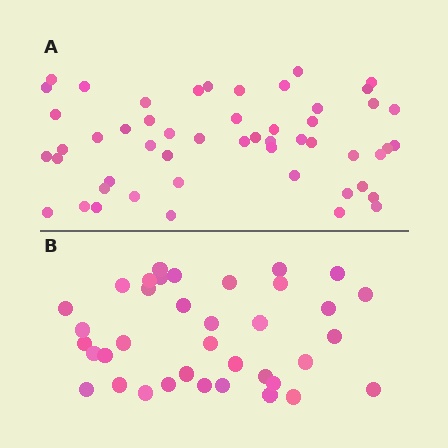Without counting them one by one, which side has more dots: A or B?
Region A (the top region) has more dots.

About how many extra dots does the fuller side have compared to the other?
Region A has approximately 15 more dots than region B.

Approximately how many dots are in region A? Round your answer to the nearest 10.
About 50 dots. (The exact count is 52, which rounds to 50.)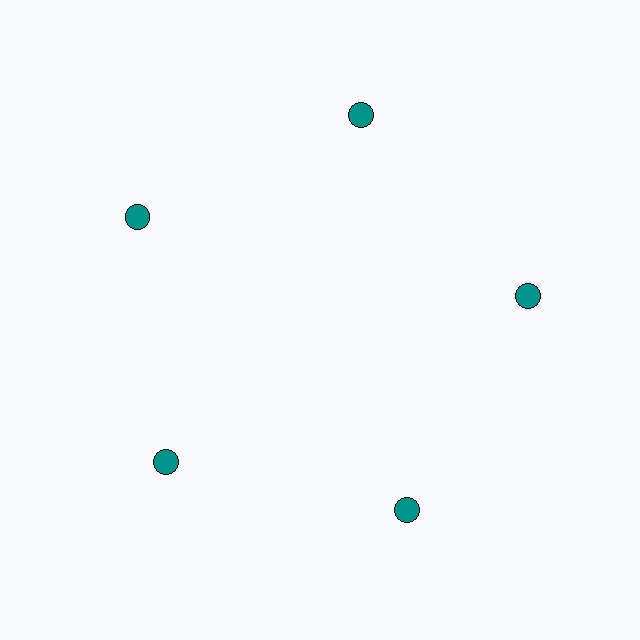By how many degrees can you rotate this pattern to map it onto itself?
The pattern maps onto itself every 72 degrees of rotation.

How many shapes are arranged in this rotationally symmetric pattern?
There are 5 shapes, arranged in 5 groups of 1.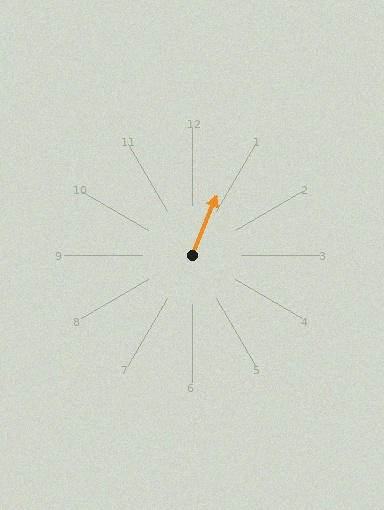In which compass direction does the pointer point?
North.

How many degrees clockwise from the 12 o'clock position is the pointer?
Approximately 22 degrees.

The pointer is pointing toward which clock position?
Roughly 1 o'clock.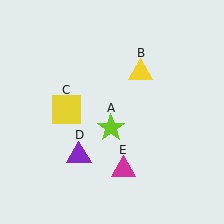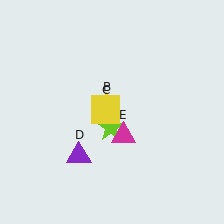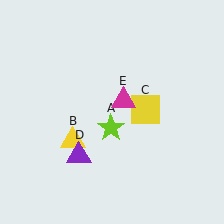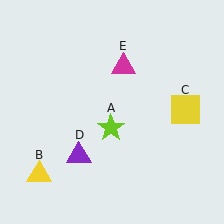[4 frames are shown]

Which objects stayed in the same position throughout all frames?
Lime star (object A) and purple triangle (object D) remained stationary.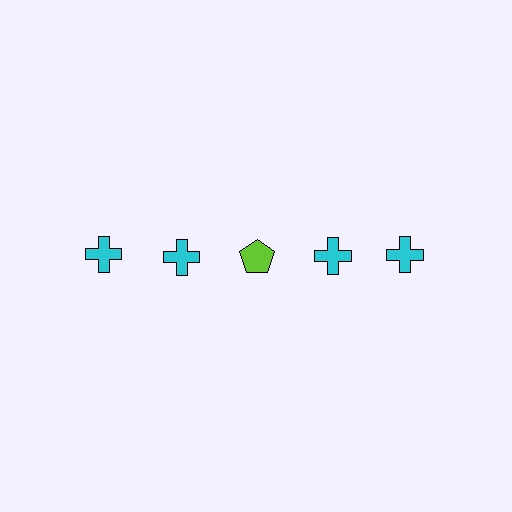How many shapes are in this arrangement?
There are 5 shapes arranged in a grid pattern.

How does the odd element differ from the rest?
It differs in both color (lime instead of cyan) and shape (pentagon instead of cross).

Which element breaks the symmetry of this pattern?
The lime pentagon in the top row, center column breaks the symmetry. All other shapes are cyan crosses.